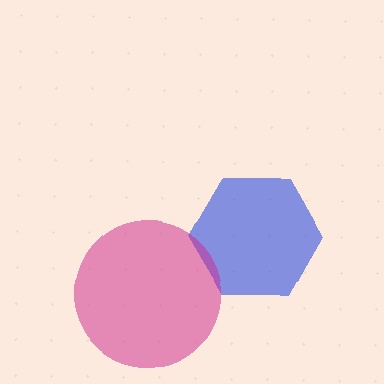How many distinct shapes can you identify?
There are 2 distinct shapes: a blue hexagon, a magenta circle.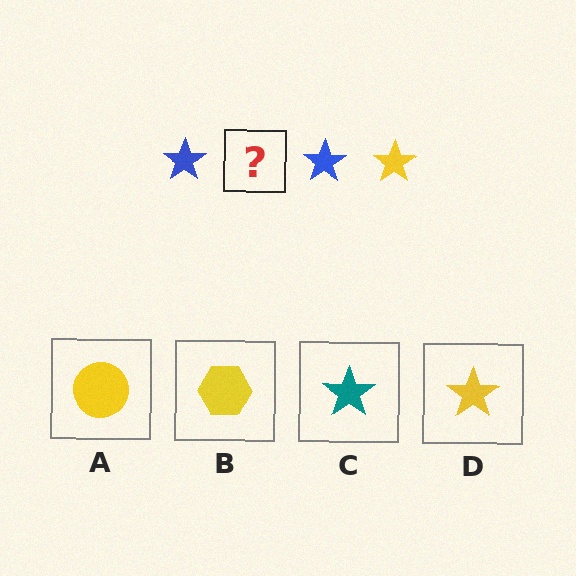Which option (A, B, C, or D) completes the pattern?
D.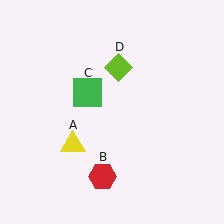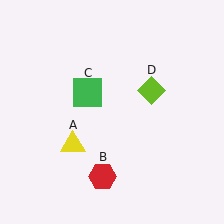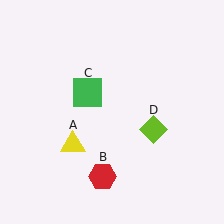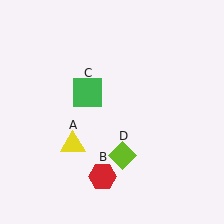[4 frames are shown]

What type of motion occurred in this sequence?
The lime diamond (object D) rotated clockwise around the center of the scene.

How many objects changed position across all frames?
1 object changed position: lime diamond (object D).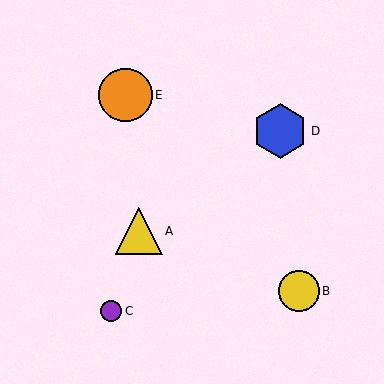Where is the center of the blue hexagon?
The center of the blue hexagon is at (280, 131).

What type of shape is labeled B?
Shape B is a yellow circle.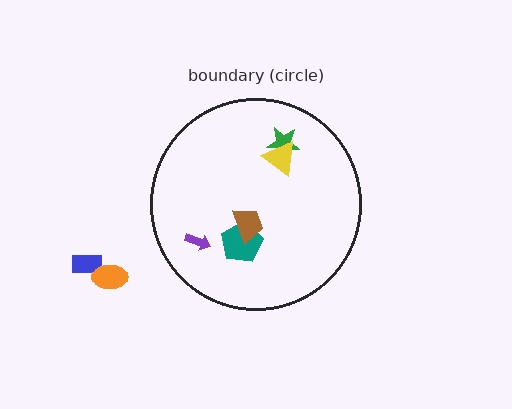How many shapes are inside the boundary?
5 inside, 2 outside.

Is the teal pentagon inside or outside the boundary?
Inside.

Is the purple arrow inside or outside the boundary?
Inside.